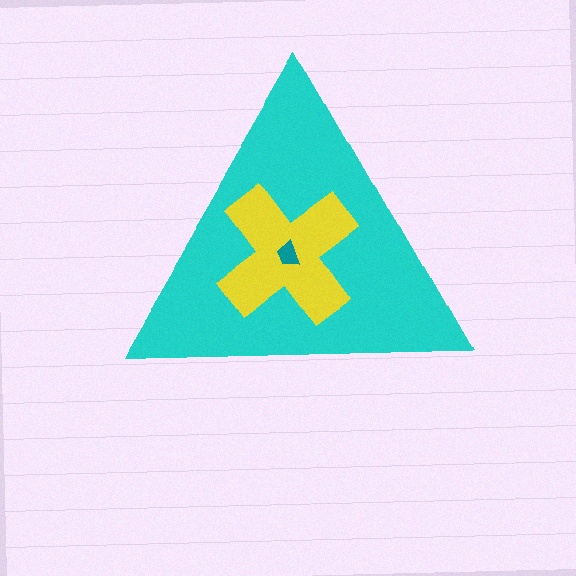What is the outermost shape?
The cyan triangle.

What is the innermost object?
The teal trapezoid.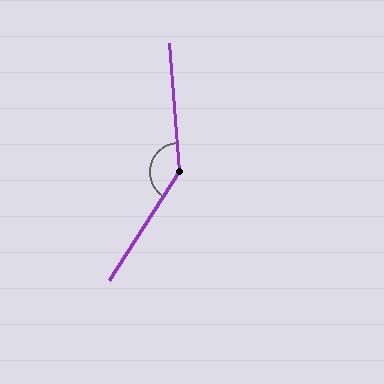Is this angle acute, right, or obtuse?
It is obtuse.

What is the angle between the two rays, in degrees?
Approximately 143 degrees.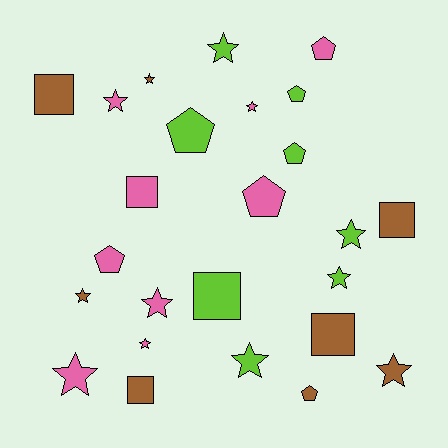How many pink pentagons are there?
There are 3 pink pentagons.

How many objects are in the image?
There are 25 objects.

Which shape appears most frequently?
Star, with 12 objects.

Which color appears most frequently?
Pink, with 9 objects.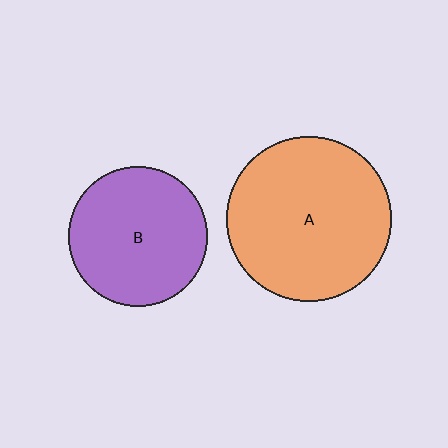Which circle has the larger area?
Circle A (orange).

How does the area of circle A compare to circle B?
Approximately 1.4 times.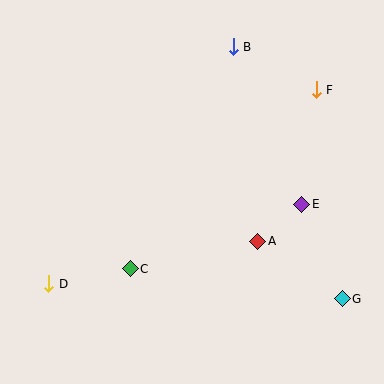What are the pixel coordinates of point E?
Point E is at (302, 204).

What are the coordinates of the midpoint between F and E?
The midpoint between F and E is at (309, 147).